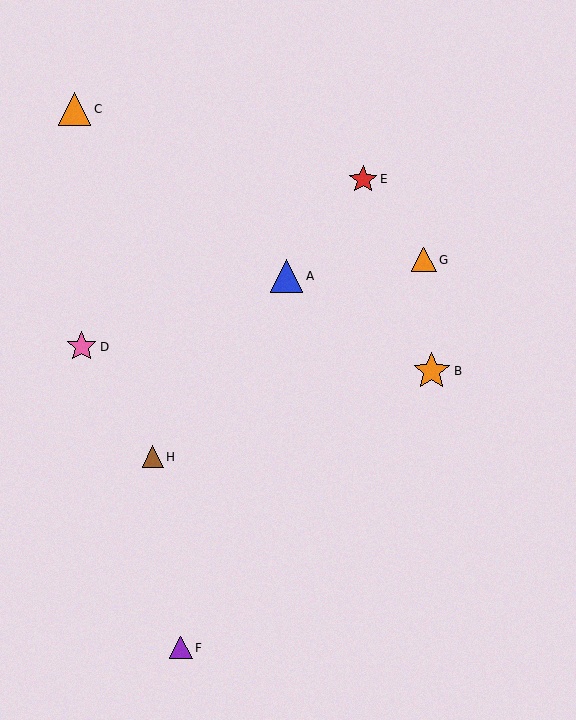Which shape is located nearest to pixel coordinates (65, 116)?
The orange triangle (labeled C) at (74, 109) is nearest to that location.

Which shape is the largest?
The orange star (labeled B) is the largest.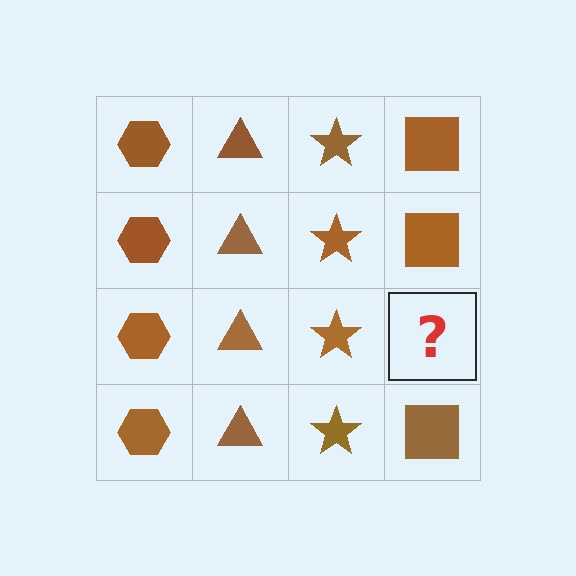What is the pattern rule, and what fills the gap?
The rule is that each column has a consistent shape. The gap should be filled with a brown square.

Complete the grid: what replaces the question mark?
The question mark should be replaced with a brown square.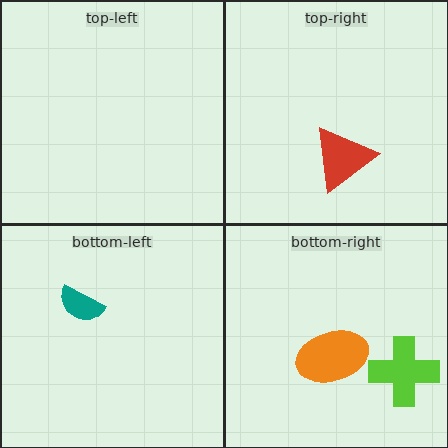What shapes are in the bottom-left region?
The teal semicircle.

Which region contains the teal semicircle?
The bottom-left region.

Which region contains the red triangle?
The top-right region.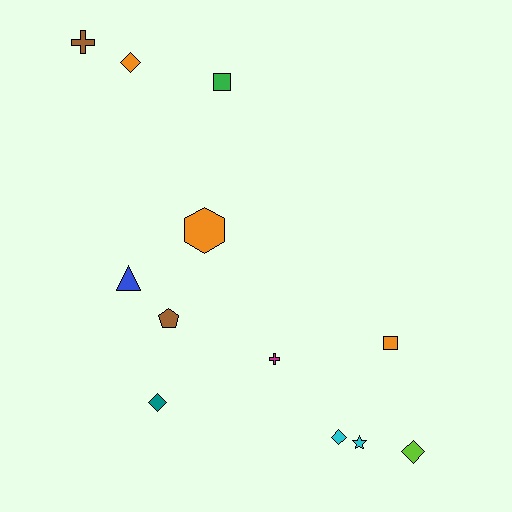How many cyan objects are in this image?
There are 2 cyan objects.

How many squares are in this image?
There are 2 squares.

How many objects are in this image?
There are 12 objects.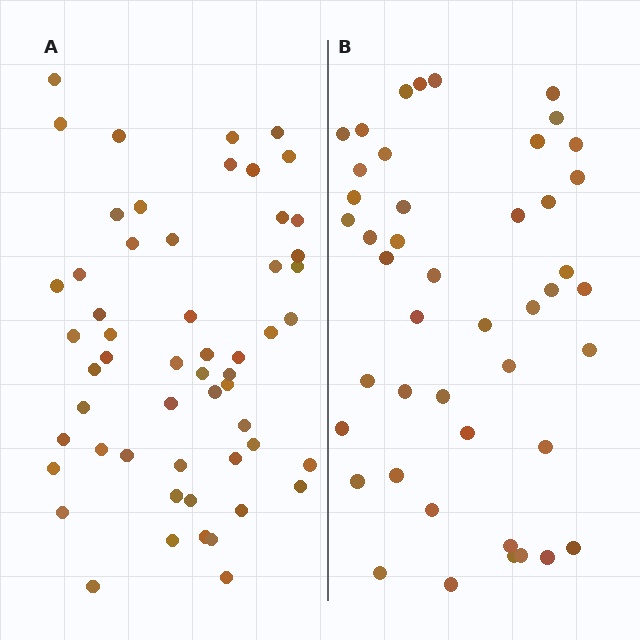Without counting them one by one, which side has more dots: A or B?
Region A (the left region) has more dots.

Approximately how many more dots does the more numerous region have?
Region A has roughly 10 or so more dots than region B.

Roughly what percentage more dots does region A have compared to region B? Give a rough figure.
About 20% more.